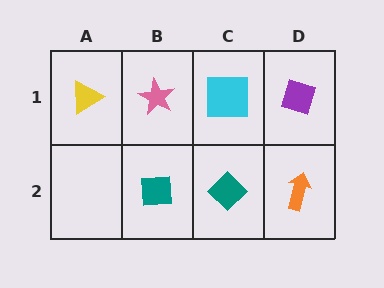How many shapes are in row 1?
4 shapes.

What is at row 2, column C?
A teal diamond.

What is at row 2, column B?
A teal square.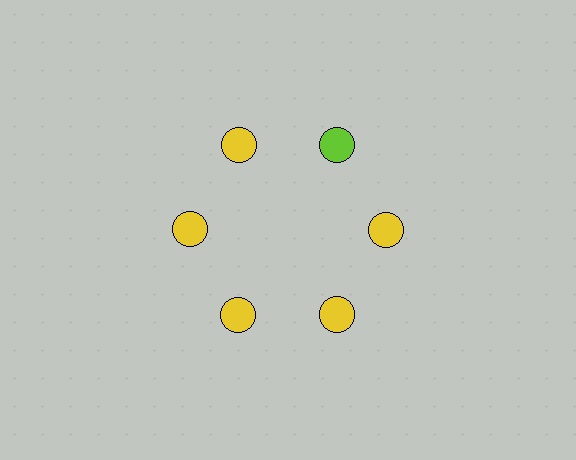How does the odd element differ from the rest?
It has a different color: lime instead of yellow.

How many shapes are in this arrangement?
There are 6 shapes arranged in a ring pattern.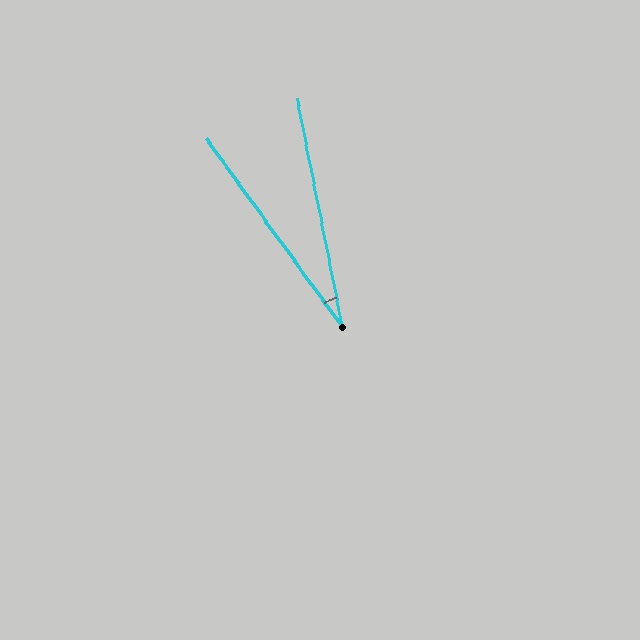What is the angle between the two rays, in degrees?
Approximately 25 degrees.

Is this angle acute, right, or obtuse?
It is acute.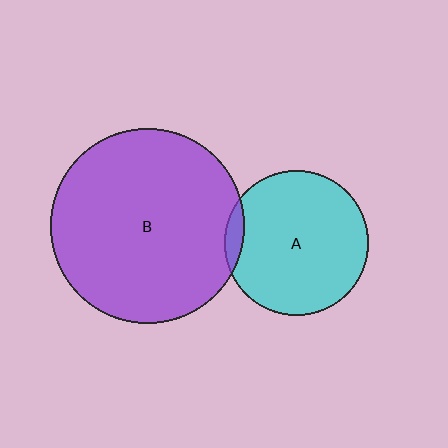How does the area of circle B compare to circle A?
Approximately 1.8 times.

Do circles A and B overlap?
Yes.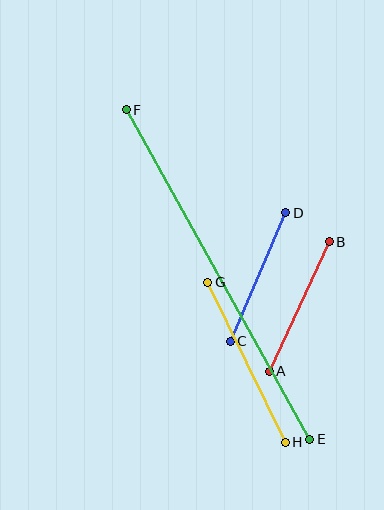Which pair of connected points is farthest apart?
Points E and F are farthest apart.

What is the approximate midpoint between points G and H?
The midpoint is at approximately (246, 362) pixels.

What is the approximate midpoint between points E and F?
The midpoint is at approximately (218, 275) pixels.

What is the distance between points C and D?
The distance is approximately 140 pixels.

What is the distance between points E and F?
The distance is approximately 377 pixels.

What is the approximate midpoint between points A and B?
The midpoint is at approximately (299, 307) pixels.